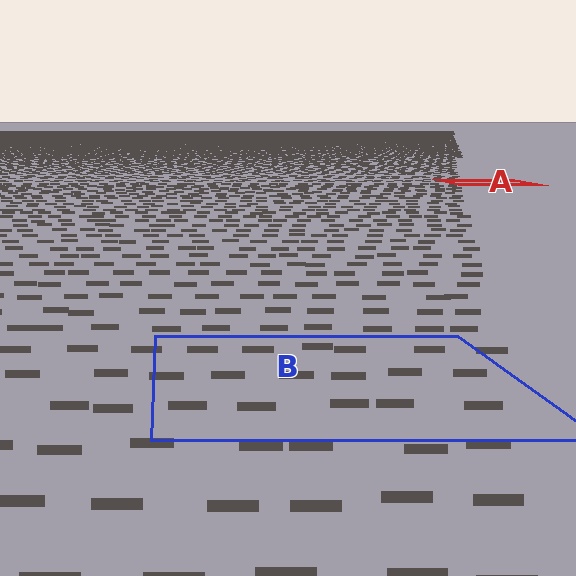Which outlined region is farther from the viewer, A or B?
Region A is farther from the viewer — the texture elements inside it appear smaller and more densely packed.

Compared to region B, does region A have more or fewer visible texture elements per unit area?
Region A has more texture elements per unit area — they are packed more densely because it is farther away.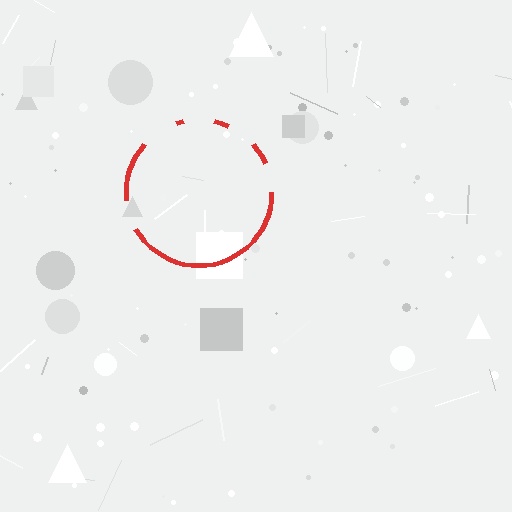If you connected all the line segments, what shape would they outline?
They would outline a circle.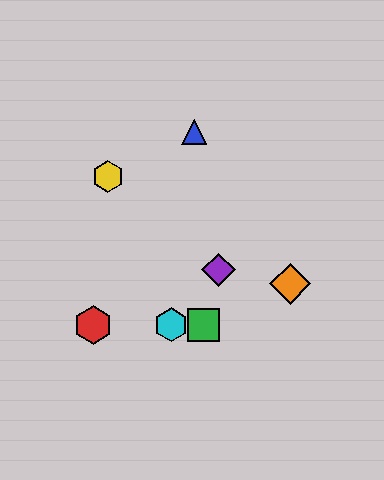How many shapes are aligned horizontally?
3 shapes (the red hexagon, the green square, the cyan hexagon) are aligned horizontally.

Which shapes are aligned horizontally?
The red hexagon, the green square, the cyan hexagon are aligned horizontally.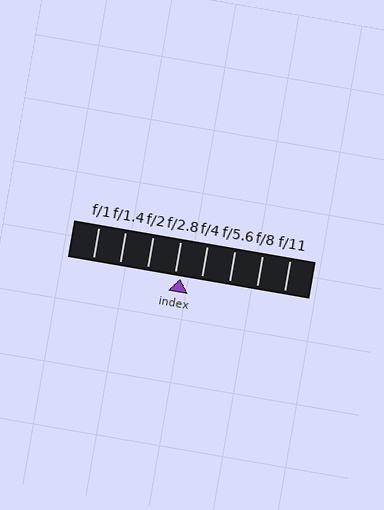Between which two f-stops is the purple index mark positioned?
The index mark is between f/2.8 and f/4.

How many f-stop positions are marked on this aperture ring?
There are 8 f-stop positions marked.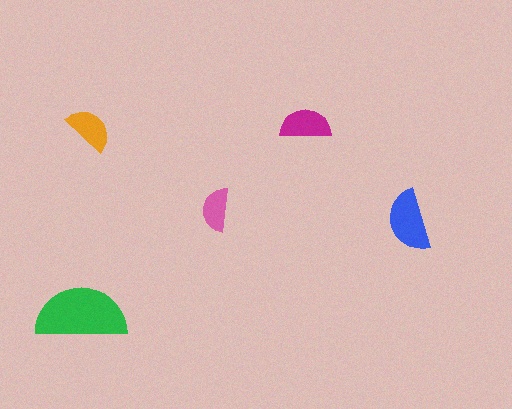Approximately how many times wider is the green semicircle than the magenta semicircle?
About 2 times wider.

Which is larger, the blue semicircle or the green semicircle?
The green one.